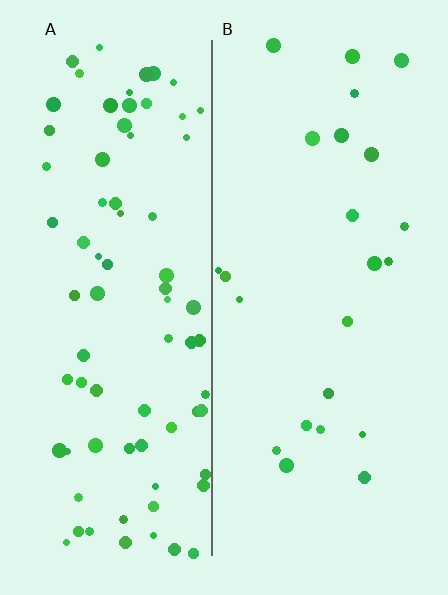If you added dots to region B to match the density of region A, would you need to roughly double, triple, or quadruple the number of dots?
Approximately triple.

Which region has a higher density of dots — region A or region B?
A (the left).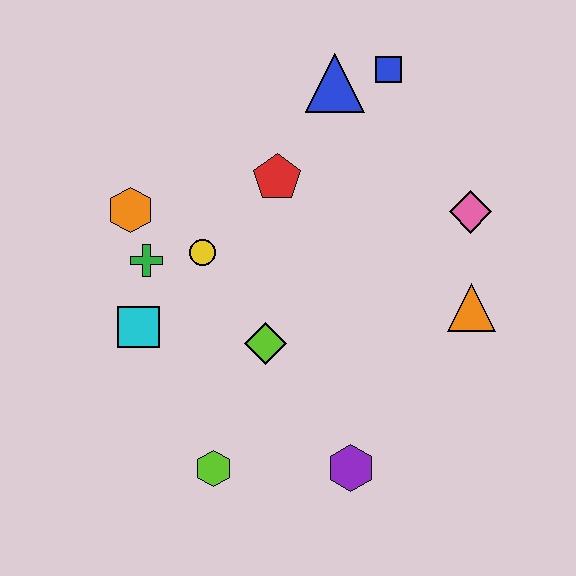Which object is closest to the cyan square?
The green cross is closest to the cyan square.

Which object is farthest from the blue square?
The lime hexagon is farthest from the blue square.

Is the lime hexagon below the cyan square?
Yes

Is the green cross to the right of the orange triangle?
No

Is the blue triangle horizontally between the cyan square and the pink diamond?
Yes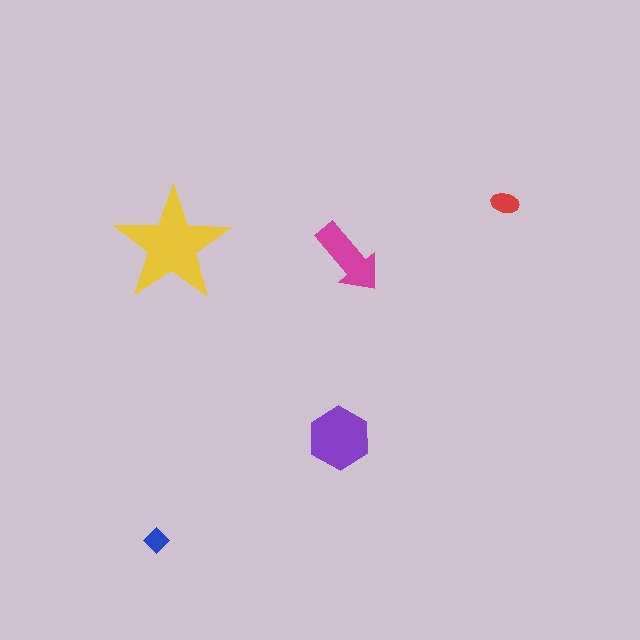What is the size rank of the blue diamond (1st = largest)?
5th.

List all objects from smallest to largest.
The blue diamond, the red ellipse, the magenta arrow, the purple hexagon, the yellow star.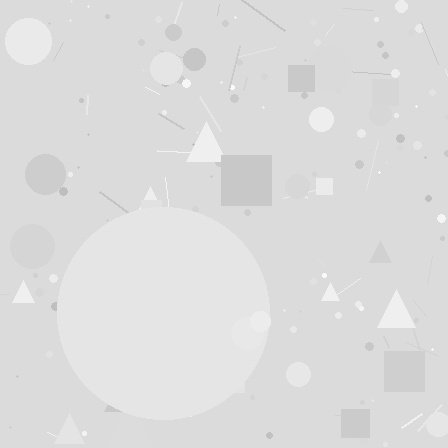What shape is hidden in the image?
A circle is hidden in the image.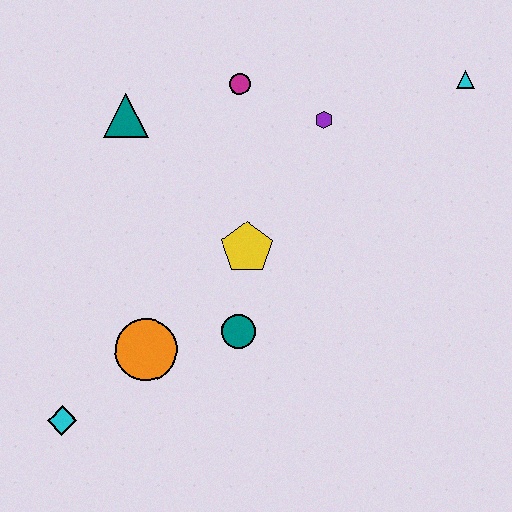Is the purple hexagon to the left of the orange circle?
No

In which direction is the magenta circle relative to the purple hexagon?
The magenta circle is to the left of the purple hexagon.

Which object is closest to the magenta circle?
The purple hexagon is closest to the magenta circle.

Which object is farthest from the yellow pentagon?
The cyan triangle is farthest from the yellow pentagon.